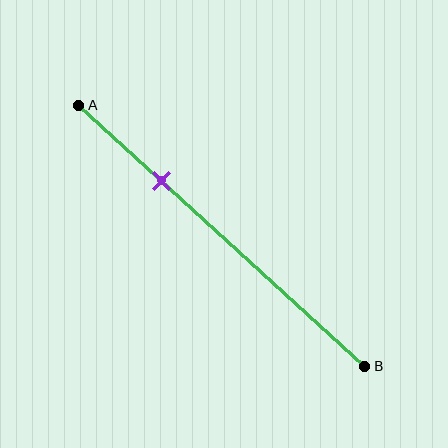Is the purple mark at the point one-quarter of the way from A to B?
No, the mark is at about 30% from A, not at the 25% one-quarter point.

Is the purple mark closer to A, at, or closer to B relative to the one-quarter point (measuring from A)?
The purple mark is closer to point B than the one-quarter point of segment AB.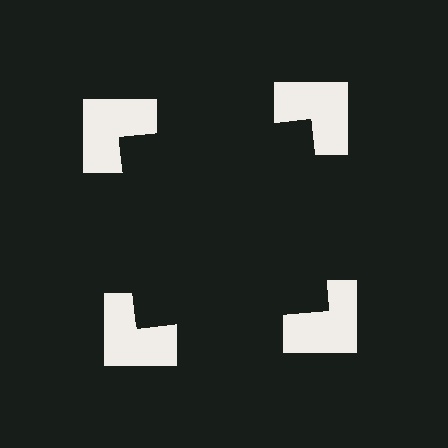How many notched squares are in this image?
There are 4 — one at each vertex of the illusory square.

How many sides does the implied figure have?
4 sides.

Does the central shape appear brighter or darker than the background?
It typically appears slightly darker than the background, even though no actual brightness change is drawn.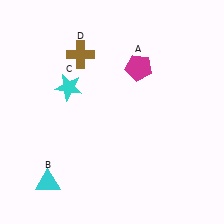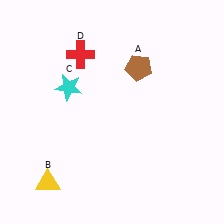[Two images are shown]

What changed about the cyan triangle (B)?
In Image 1, B is cyan. In Image 2, it changed to yellow.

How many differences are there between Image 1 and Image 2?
There are 3 differences between the two images.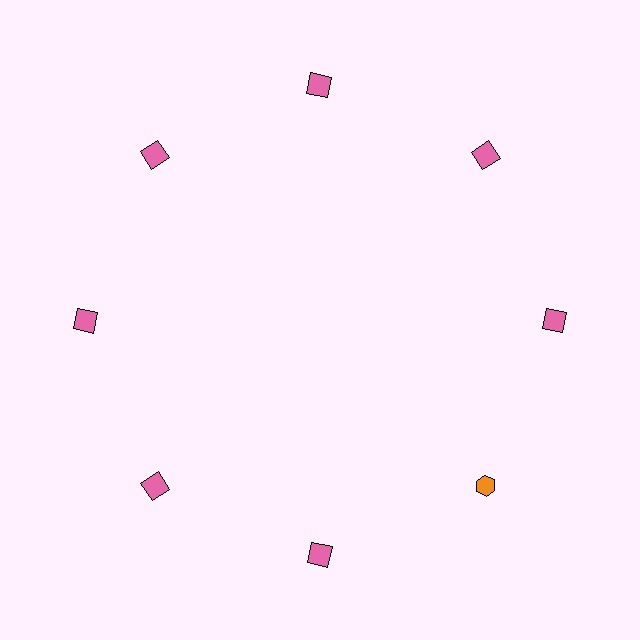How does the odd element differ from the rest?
It differs in both color (orange instead of pink) and shape (hexagon instead of square).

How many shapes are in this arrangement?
There are 8 shapes arranged in a ring pattern.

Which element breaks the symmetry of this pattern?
The orange hexagon at roughly the 4 o'clock position breaks the symmetry. All other shapes are pink squares.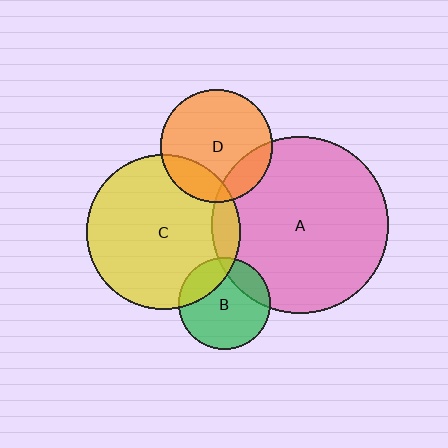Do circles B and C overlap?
Yes.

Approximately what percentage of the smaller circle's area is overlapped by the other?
Approximately 25%.